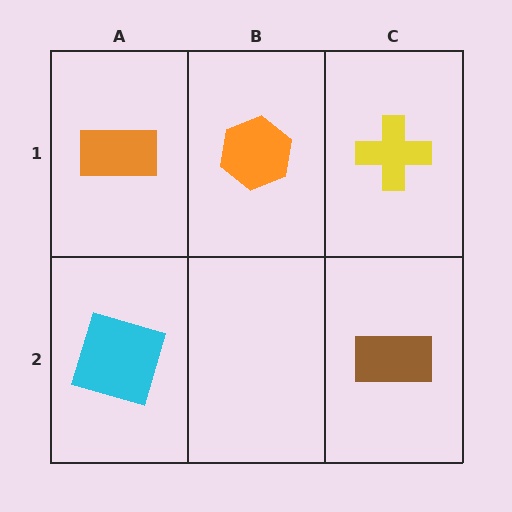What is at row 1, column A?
An orange rectangle.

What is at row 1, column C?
A yellow cross.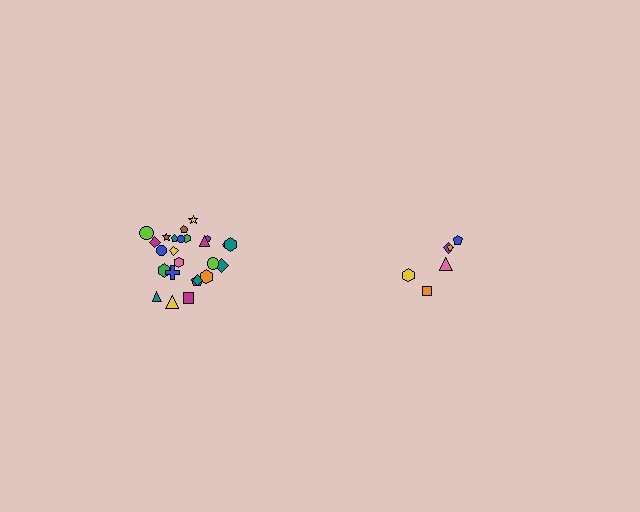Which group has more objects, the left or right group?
The left group.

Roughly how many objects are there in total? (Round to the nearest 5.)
Roughly 30 objects in total.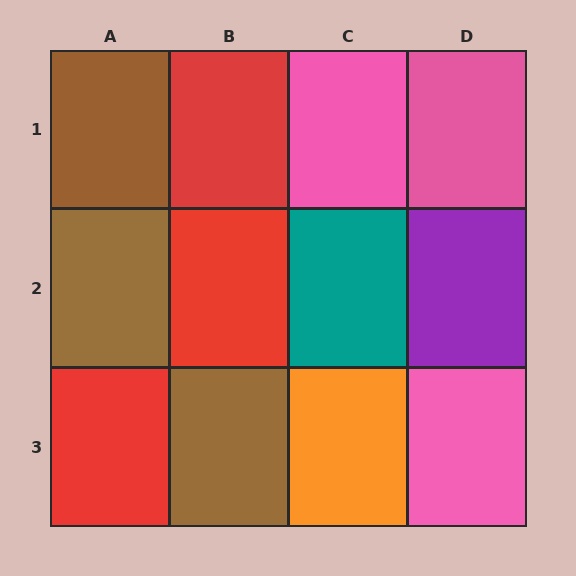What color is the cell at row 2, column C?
Teal.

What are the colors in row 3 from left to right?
Red, brown, orange, pink.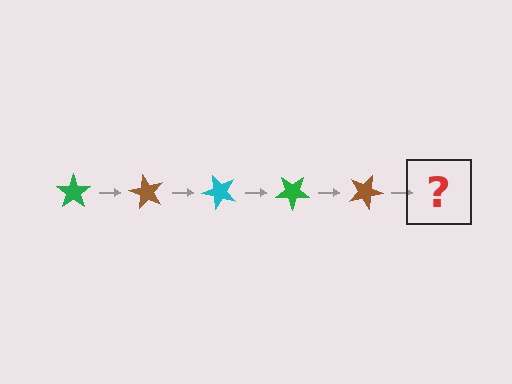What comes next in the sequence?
The next element should be a cyan star, rotated 300 degrees from the start.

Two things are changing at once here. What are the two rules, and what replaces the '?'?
The two rules are that it rotates 60 degrees each step and the color cycles through green, brown, and cyan. The '?' should be a cyan star, rotated 300 degrees from the start.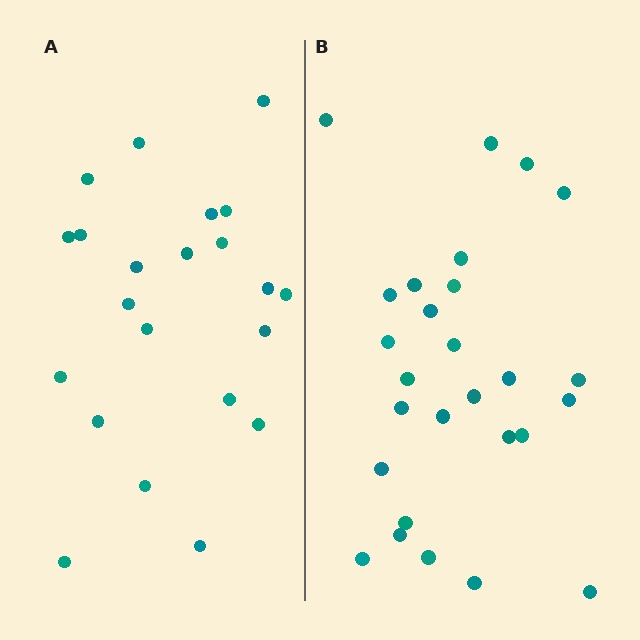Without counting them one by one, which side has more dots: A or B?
Region B (the right region) has more dots.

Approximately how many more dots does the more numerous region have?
Region B has about 5 more dots than region A.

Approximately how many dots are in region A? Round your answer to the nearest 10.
About 20 dots. (The exact count is 22, which rounds to 20.)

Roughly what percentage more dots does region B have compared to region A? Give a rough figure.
About 25% more.